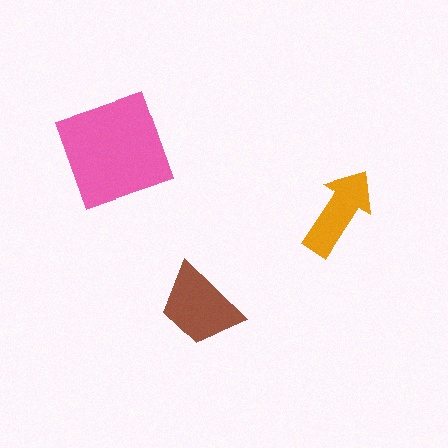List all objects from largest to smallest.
The pink square, the brown trapezoid, the orange arrow.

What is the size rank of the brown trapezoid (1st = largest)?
2nd.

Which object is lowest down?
The brown trapezoid is bottommost.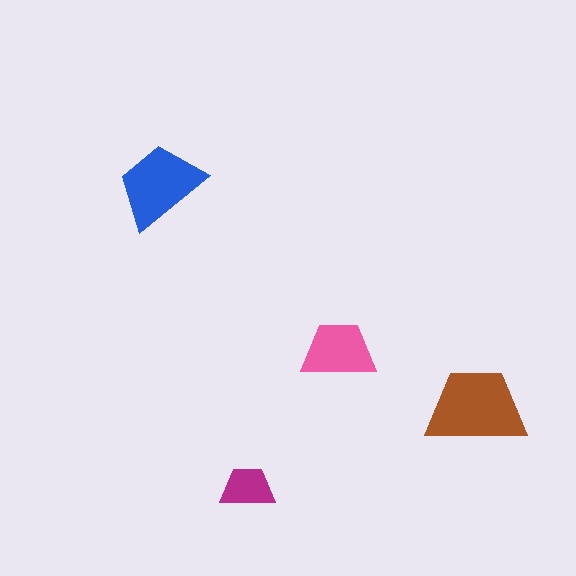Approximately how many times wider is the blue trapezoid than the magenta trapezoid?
About 1.5 times wider.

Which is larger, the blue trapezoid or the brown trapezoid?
The brown one.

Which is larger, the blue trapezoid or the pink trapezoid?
The blue one.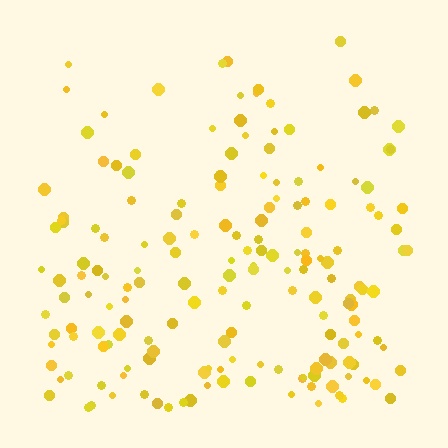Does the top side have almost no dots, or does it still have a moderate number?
Still a moderate number, just noticeably fewer than the bottom.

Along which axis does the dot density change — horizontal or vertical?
Vertical.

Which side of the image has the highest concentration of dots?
The bottom.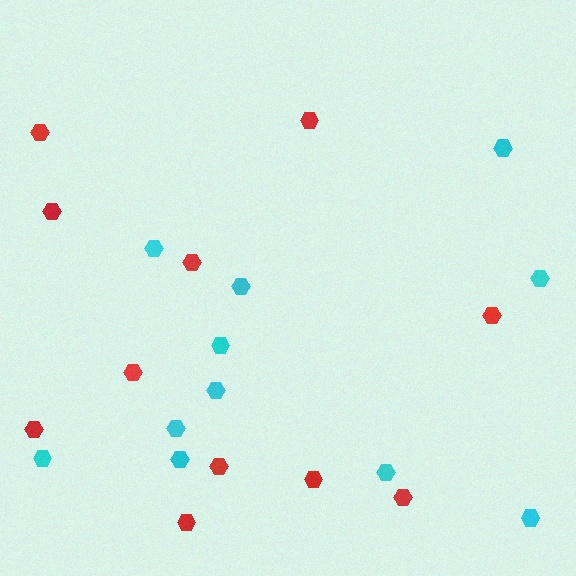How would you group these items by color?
There are 2 groups: one group of cyan hexagons (11) and one group of red hexagons (11).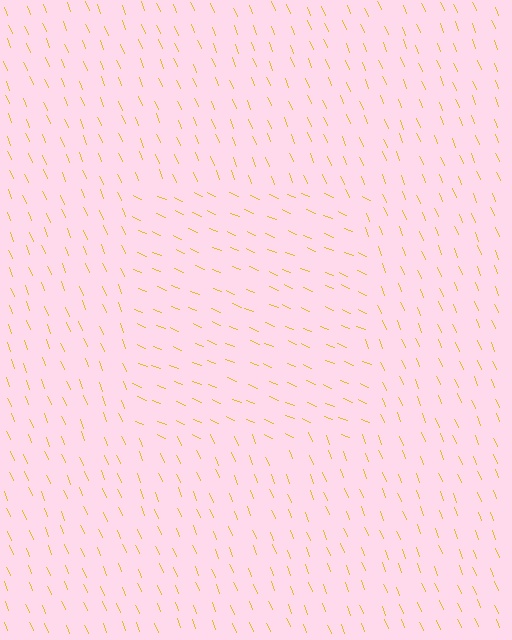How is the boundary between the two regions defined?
The boundary is defined purely by a change in line orientation (approximately 45 degrees difference). All lines are the same color and thickness.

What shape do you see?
I see a rectangle.